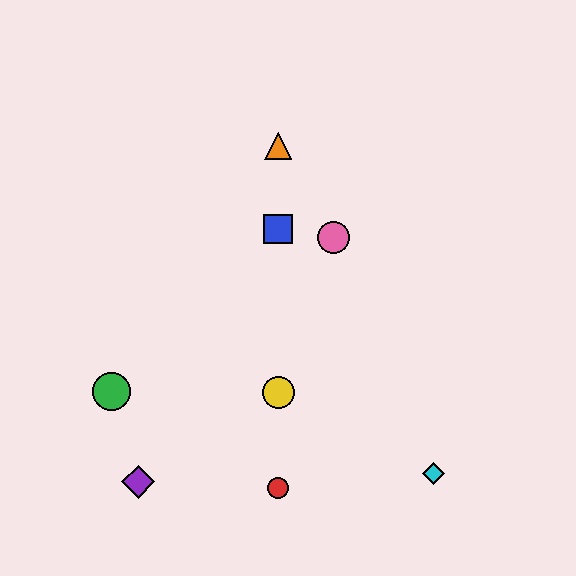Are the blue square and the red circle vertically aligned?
Yes, both are at x≈278.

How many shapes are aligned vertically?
4 shapes (the red circle, the blue square, the yellow circle, the orange triangle) are aligned vertically.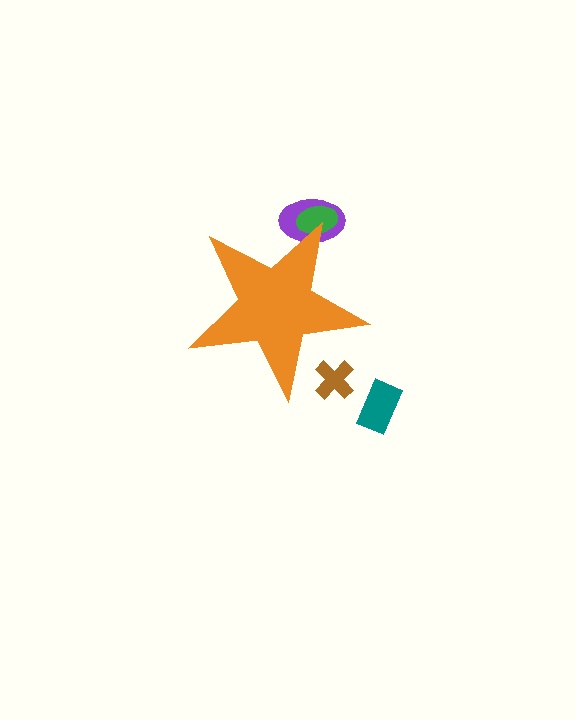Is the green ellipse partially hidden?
Yes, the green ellipse is partially hidden behind the orange star.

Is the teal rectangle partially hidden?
No, the teal rectangle is fully visible.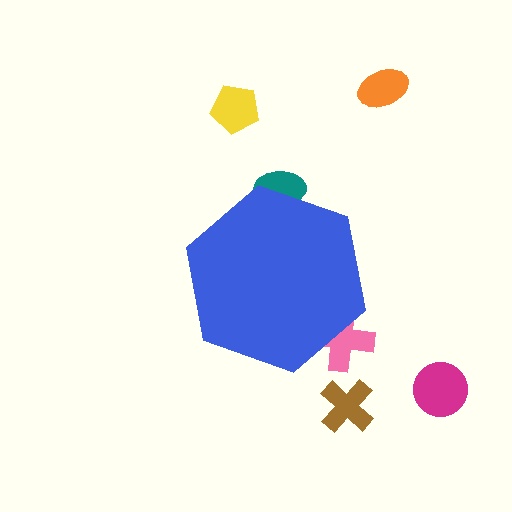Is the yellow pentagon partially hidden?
No, the yellow pentagon is fully visible.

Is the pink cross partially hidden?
Yes, the pink cross is partially hidden behind the blue hexagon.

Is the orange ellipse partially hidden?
No, the orange ellipse is fully visible.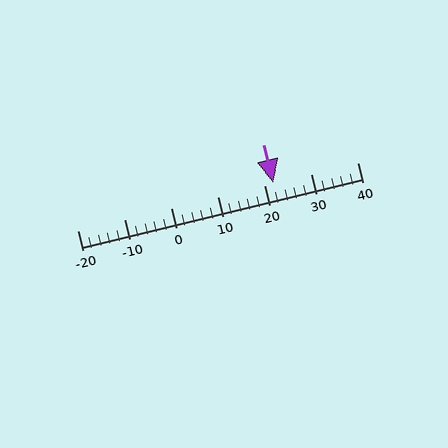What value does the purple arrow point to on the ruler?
The purple arrow points to approximately 22.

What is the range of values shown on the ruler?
The ruler shows values from -20 to 40.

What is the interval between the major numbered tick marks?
The major tick marks are spaced 10 units apart.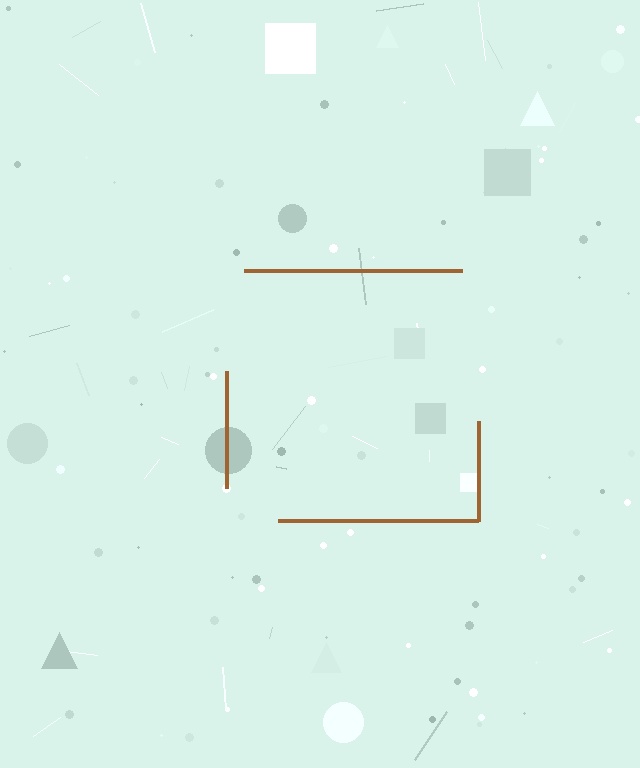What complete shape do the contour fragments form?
The contour fragments form a square.